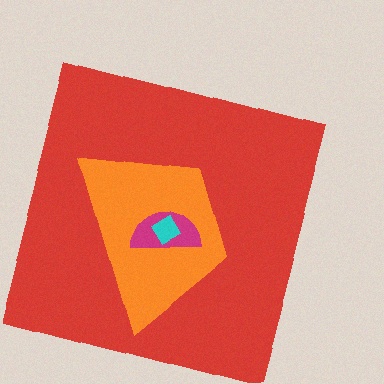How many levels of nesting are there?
4.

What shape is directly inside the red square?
The orange trapezoid.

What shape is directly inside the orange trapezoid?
The magenta semicircle.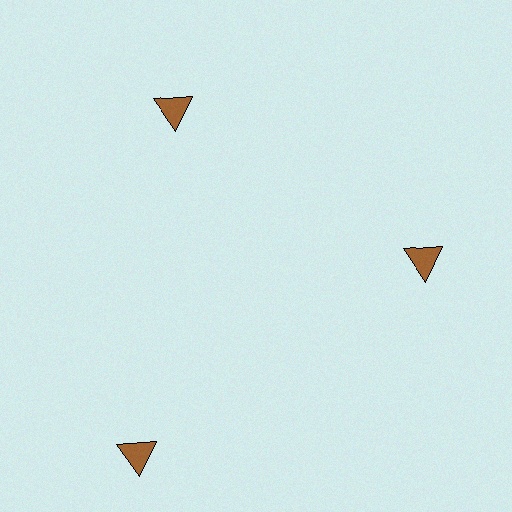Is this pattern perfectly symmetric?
No. The 3 brown triangles are arranged in a ring, but one element near the 7 o'clock position is pushed outward from the center, breaking the 3-fold rotational symmetry.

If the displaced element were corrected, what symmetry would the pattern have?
It would have 3-fold rotational symmetry — the pattern would map onto itself every 120 degrees.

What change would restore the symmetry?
The symmetry would be restored by moving it inward, back onto the ring so that all 3 triangles sit at equal angles and equal distance from the center.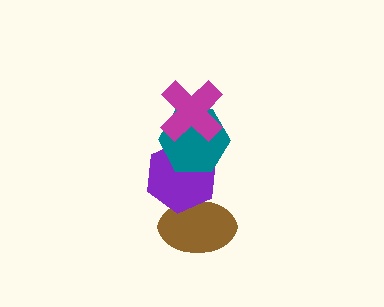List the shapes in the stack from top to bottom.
From top to bottom: the magenta cross, the teal hexagon, the purple hexagon, the brown ellipse.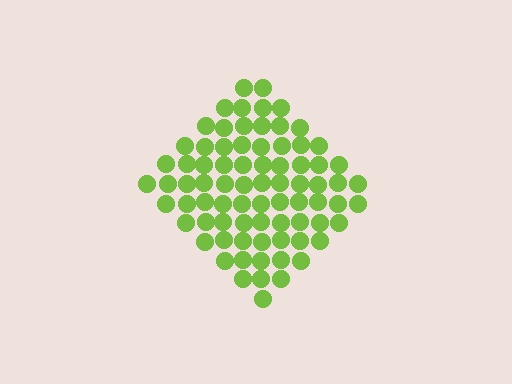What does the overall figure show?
The overall figure shows a diamond.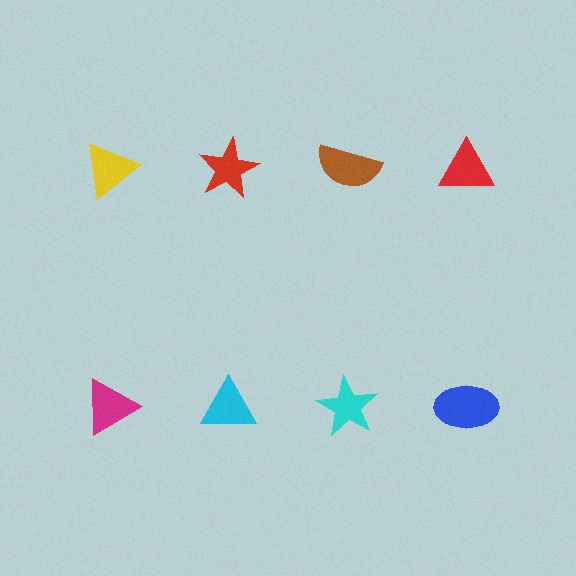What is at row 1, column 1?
A yellow triangle.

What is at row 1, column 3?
A brown semicircle.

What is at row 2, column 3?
A cyan star.